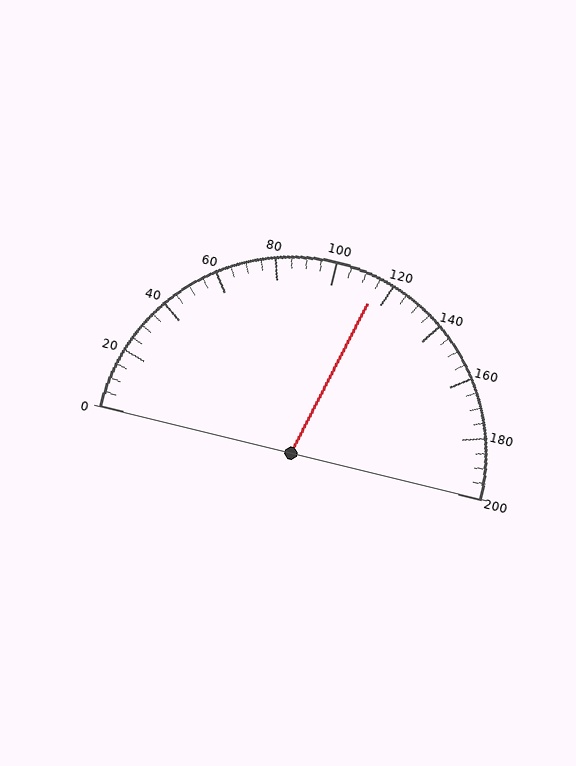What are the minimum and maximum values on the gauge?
The gauge ranges from 0 to 200.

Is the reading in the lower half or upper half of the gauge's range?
The reading is in the upper half of the range (0 to 200).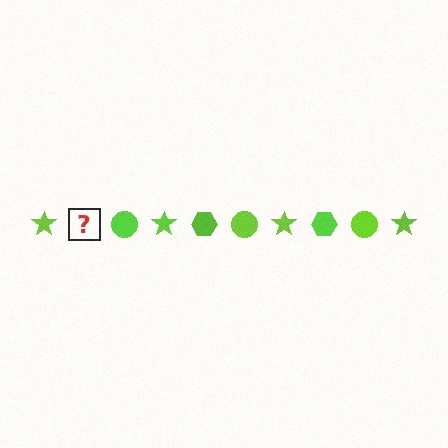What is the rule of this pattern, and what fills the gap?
The rule is that the pattern cycles through star, hexagon, circle shapes in lime. The gap should be filled with a lime hexagon.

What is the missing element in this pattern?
The missing element is a lime hexagon.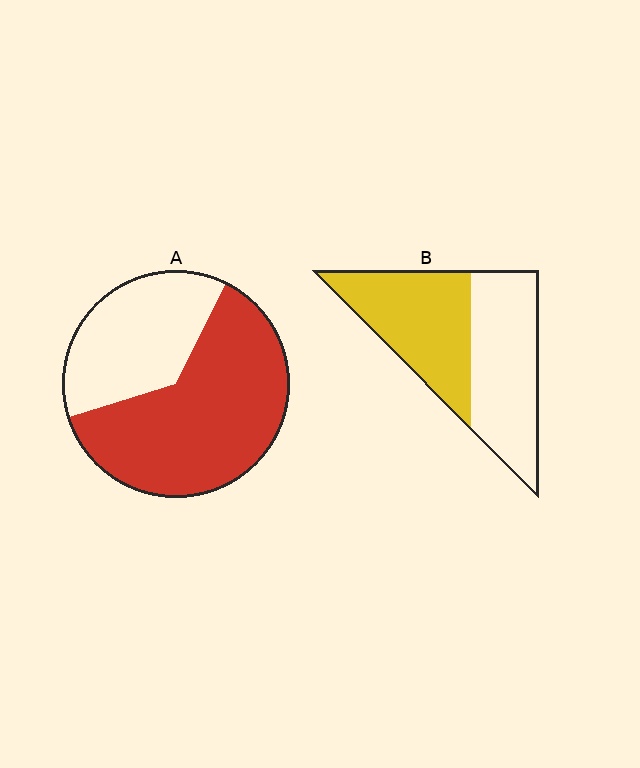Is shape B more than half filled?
Roughly half.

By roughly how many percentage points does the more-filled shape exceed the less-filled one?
By roughly 15 percentage points (A over B).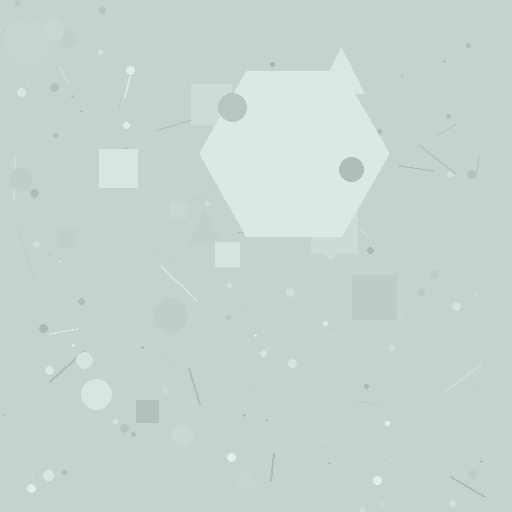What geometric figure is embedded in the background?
A hexagon is embedded in the background.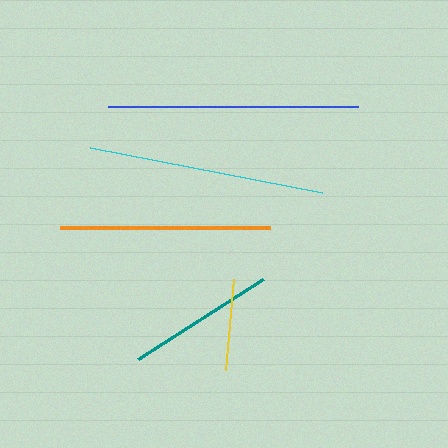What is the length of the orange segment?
The orange segment is approximately 210 pixels long.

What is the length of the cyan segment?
The cyan segment is approximately 236 pixels long.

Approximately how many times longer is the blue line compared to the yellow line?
The blue line is approximately 2.8 times the length of the yellow line.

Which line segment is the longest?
The blue line is the longest at approximately 250 pixels.